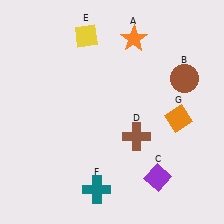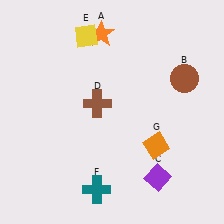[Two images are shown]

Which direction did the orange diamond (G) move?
The orange diamond (G) moved down.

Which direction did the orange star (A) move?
The orange star (A) moved left.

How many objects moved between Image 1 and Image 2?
3 objects moved between the two images.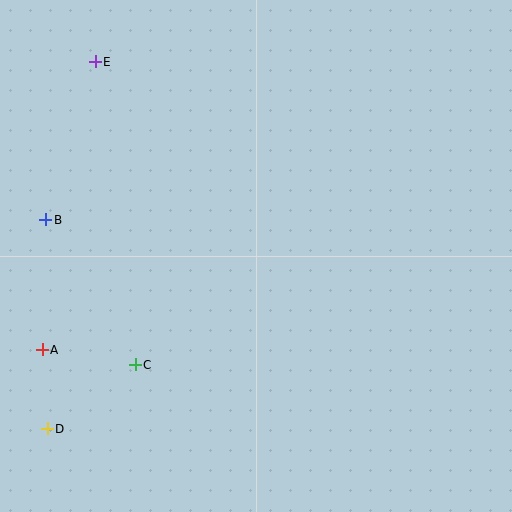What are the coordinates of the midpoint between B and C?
The midpoint between B and C is at (90, 292).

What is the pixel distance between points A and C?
The distance between A and C is 94 pixels.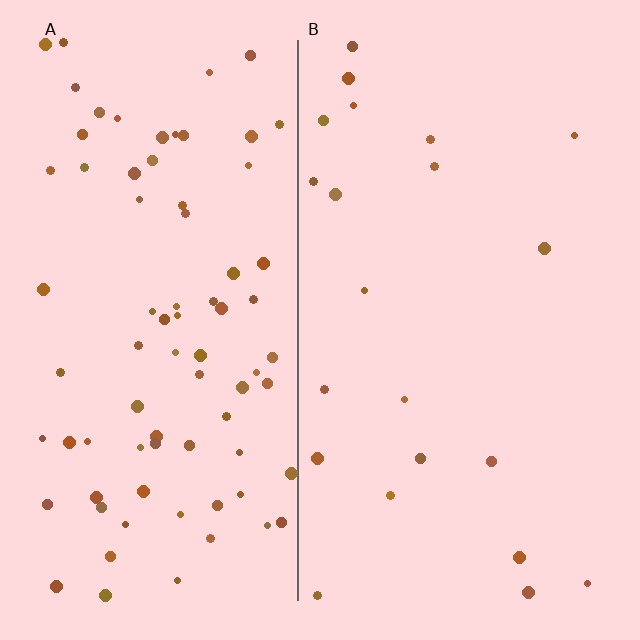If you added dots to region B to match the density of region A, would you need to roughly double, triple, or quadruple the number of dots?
Approximately quadruple.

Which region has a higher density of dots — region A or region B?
A (the left).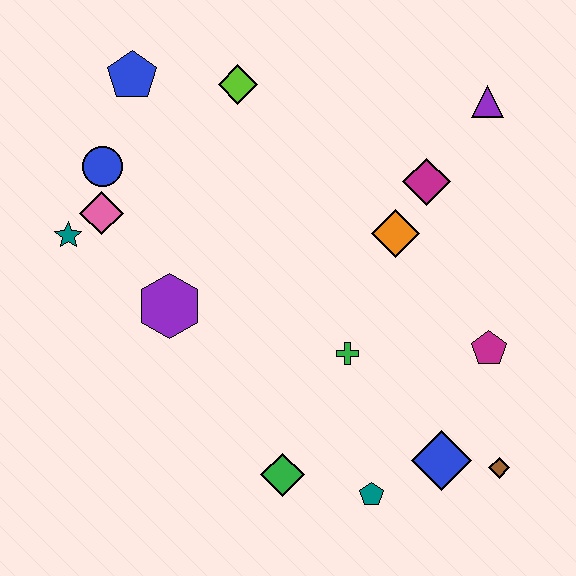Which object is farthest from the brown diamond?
The blue pentagon is farthest from the brown diamond.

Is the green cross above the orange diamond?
No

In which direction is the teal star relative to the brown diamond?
The teal star is to the left of the brown diamond.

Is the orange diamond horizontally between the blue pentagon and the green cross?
No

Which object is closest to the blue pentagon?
The blue circle is closest to the blue pentagon.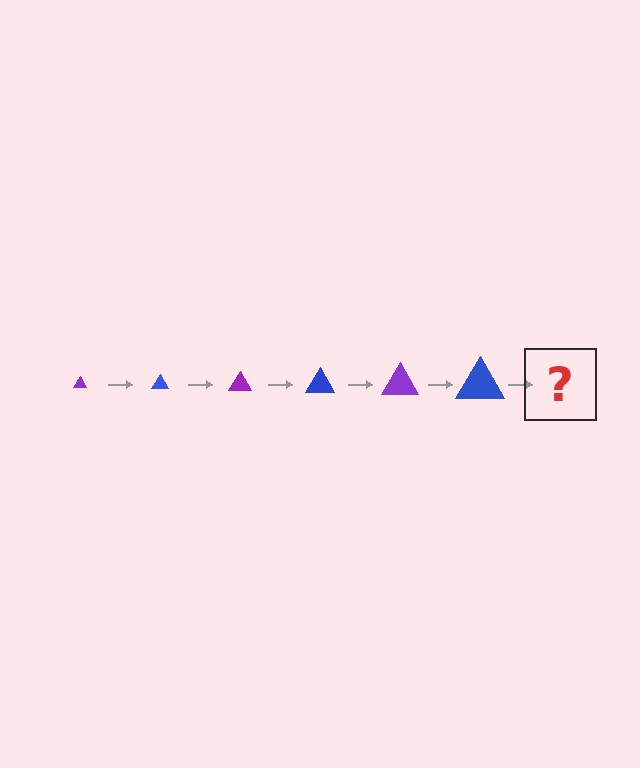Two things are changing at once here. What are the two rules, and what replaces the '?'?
The two rules are that the triangle grows larger each step and the color cycles through purple and blue. The '?' should be a purple triangle, larger than the previous one.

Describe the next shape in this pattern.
It should be a purple triangle, larger than the previous one.